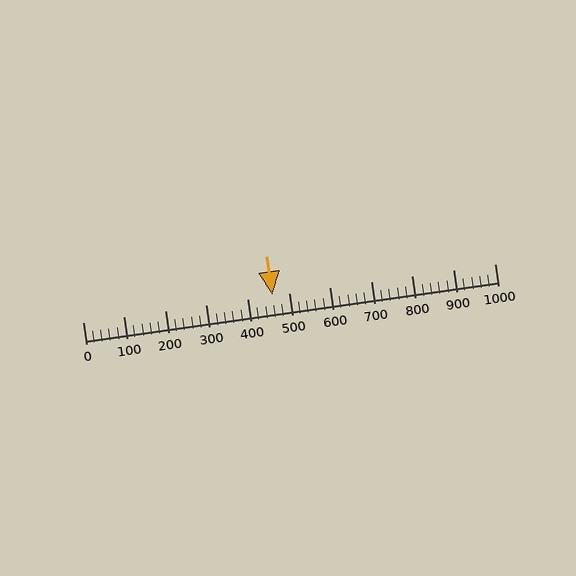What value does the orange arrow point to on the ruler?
The orange arrow points to approximately 460.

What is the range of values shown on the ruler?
The ruler shows values from 0 to 1000.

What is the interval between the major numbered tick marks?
The major tick marks are spaced 100 units apart.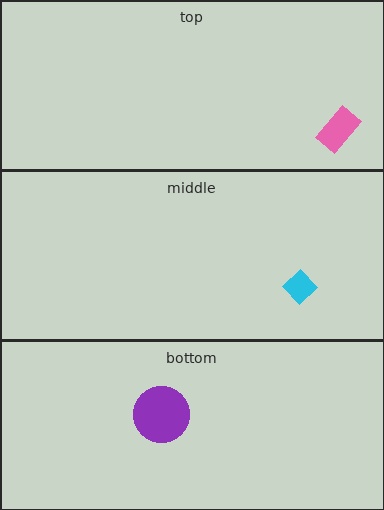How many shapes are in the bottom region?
1.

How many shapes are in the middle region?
1.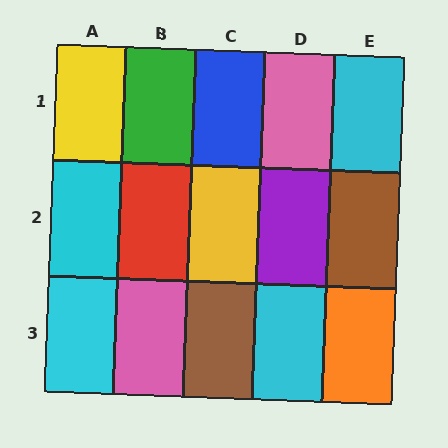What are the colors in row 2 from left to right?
Cyan, red, yellow, purple, brown.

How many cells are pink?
2 cells are pink.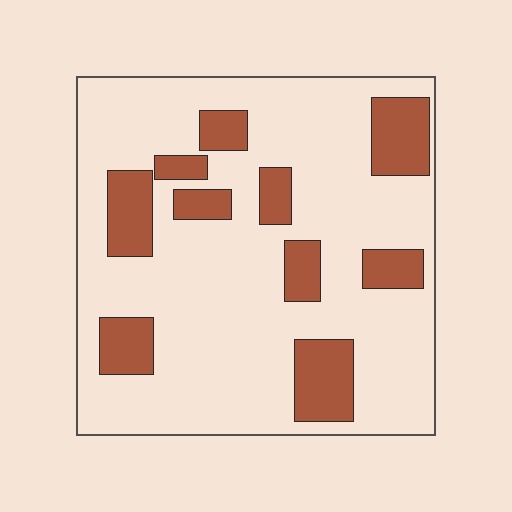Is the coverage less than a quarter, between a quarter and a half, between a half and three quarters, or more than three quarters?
Less than a quarter.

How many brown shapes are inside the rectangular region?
10.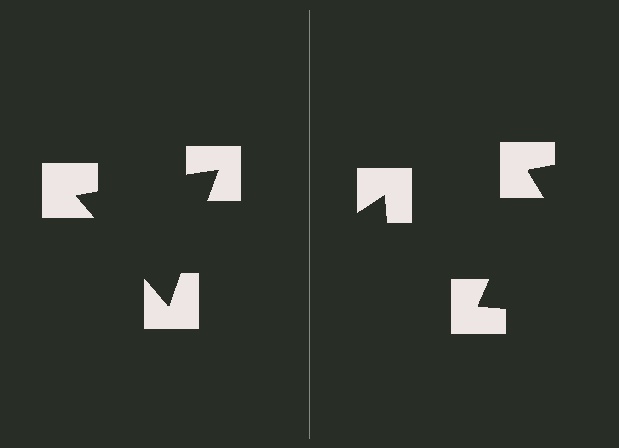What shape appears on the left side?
An illusory triangle.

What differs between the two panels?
The notched squares are positioned identically on both sides; only the wedge orientations differ. On the left they align to a triangle; on the right they are misaligned.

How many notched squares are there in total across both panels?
6 — 3 on each side.